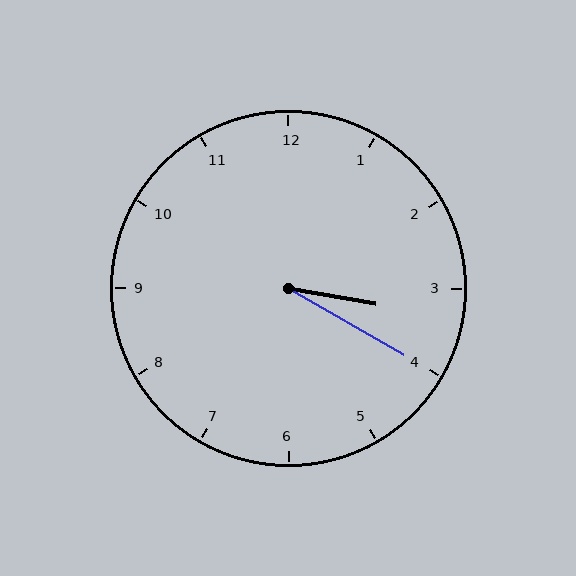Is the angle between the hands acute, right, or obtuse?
It is acute.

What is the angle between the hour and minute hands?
Approximately 20 degrees.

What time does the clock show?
3:20.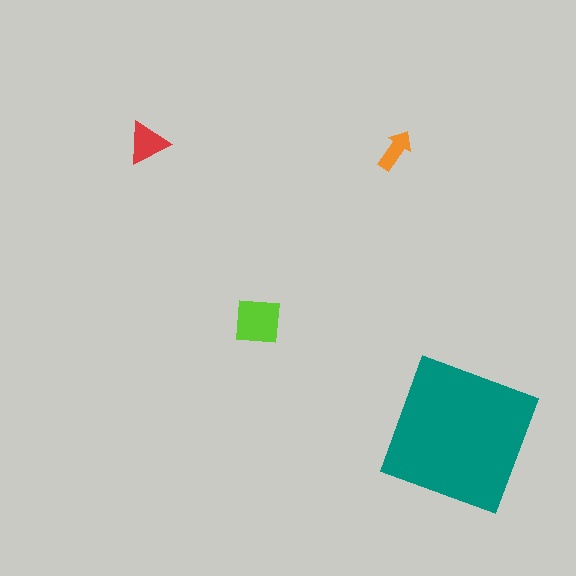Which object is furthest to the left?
The red triangle is leftmost.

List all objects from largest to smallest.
The teal square, the lime square, the red triangle, the orange arrow.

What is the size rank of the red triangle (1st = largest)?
3rd.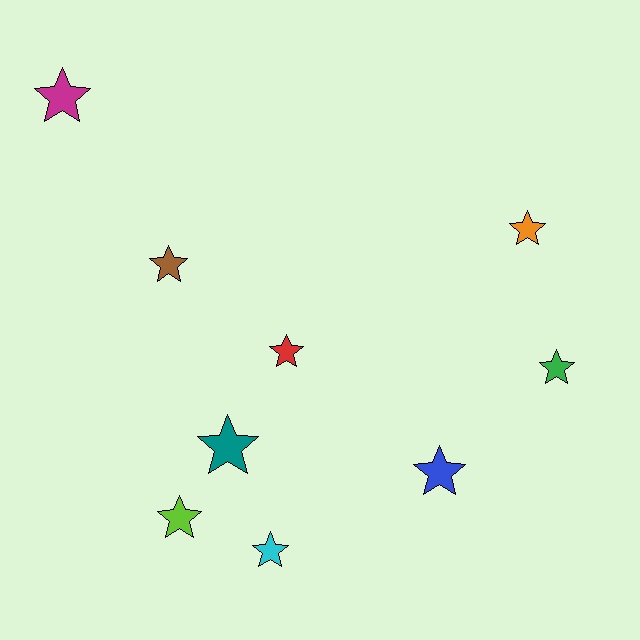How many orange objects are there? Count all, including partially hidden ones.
There is 1 orange object.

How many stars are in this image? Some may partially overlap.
There are 9 stars.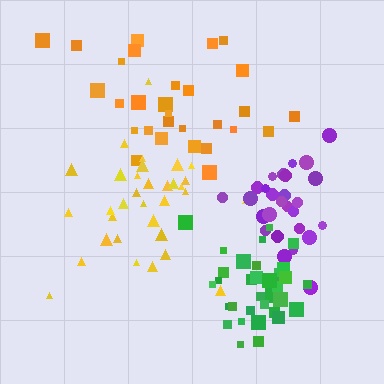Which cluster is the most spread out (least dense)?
Orange.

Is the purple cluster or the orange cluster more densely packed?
Purple.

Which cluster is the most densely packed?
Green.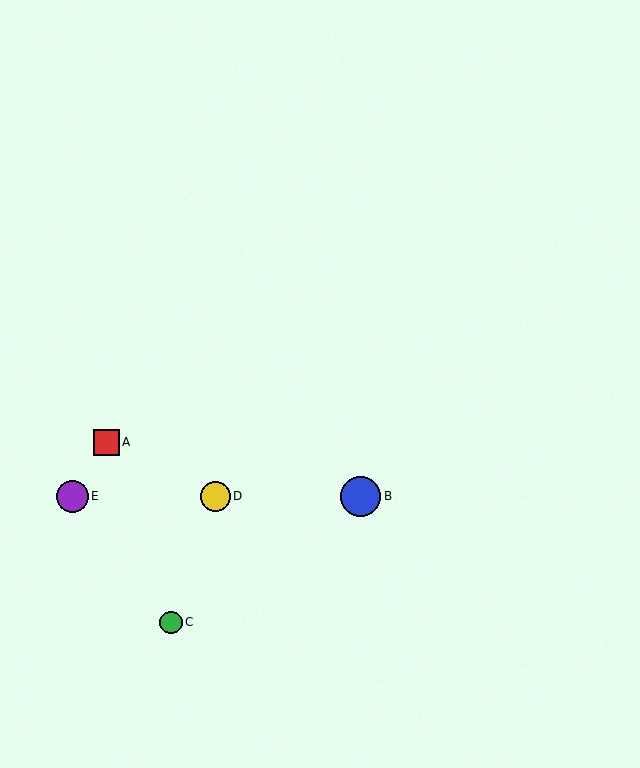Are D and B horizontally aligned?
Yes, both are at y≈496.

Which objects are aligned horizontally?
Objects B, D, E are aligned horizontally.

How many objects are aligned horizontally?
3 objects (B, D, E) are aligned horizontally.